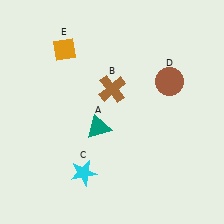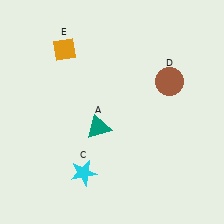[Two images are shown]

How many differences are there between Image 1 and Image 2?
There is 1 difference between the two images.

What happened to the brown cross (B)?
The brown cross (B) was removed in Image 2. It was in the top-right area of Image 1.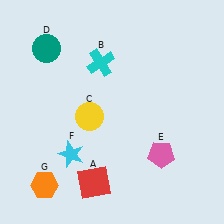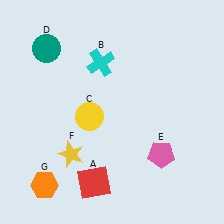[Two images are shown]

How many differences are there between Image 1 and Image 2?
There is 1 difference between the two images.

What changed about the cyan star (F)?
In Image 1, F is cyan. In Image 2, it changed to yellow.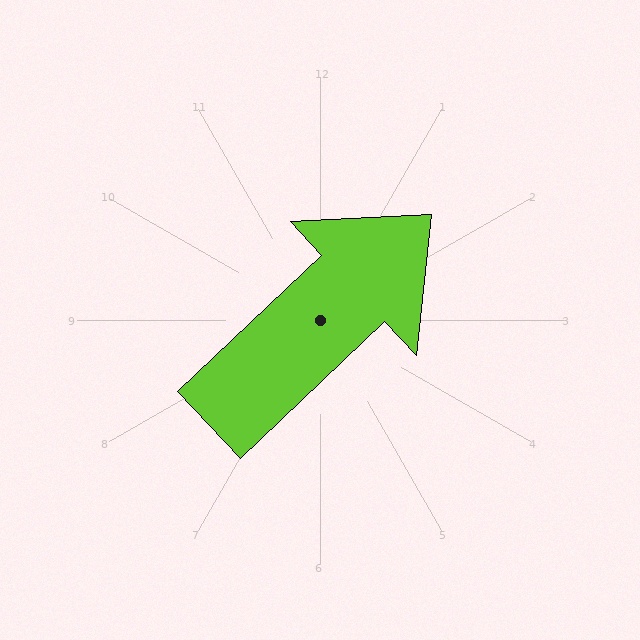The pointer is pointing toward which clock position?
Roughly 2 o'clock.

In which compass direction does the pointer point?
Northeast.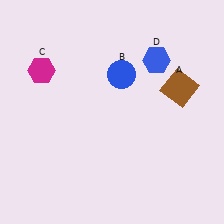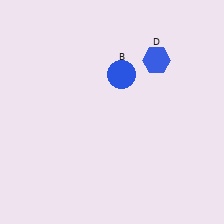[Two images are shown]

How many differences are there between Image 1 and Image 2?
There are 2 differences between the two images.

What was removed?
The magenta hexagon (C), the brown square (A) were removed in Image 2.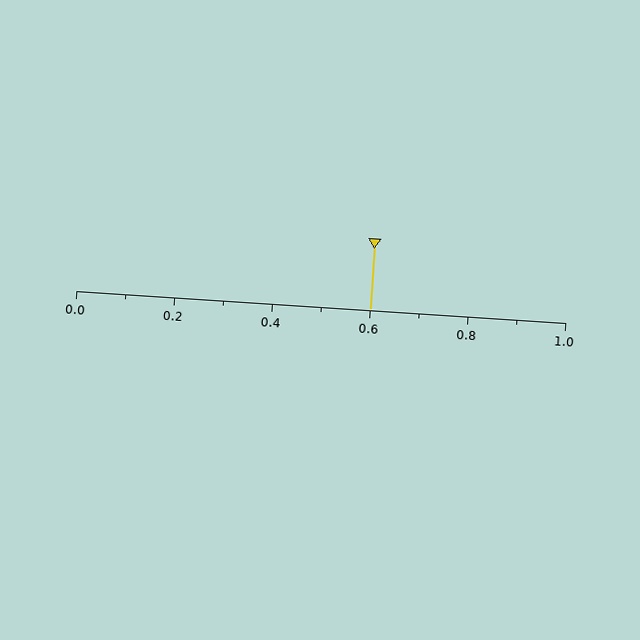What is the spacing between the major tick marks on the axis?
The major ticks are spaced 0.2 apart.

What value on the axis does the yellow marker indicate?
The marker indicates approximately 0.6.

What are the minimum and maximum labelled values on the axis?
The axis runs from 0.0 to 1.0.